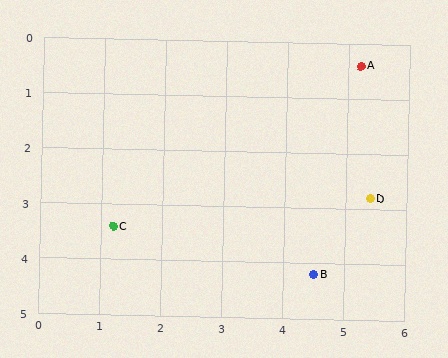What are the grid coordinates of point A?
Point A is at approximately (5.2, 0.4).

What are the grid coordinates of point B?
Point B is at approximately (4.5, 4.2).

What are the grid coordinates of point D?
Point D is at approximately (5.4, 2.8).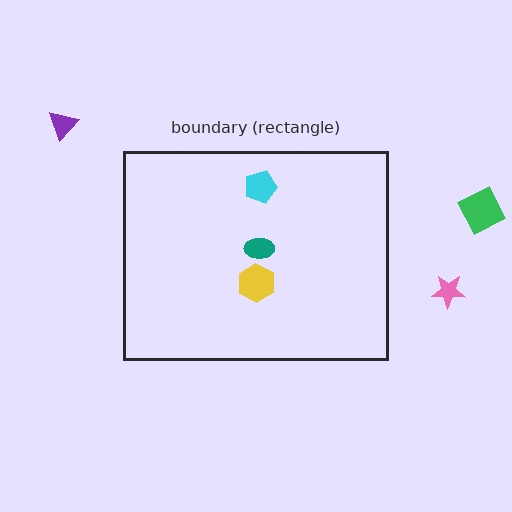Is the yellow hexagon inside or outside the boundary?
Inside.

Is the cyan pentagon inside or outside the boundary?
Inside.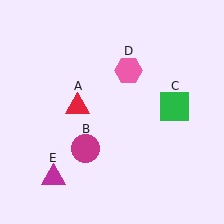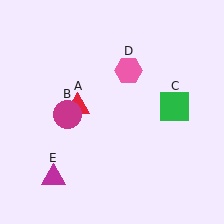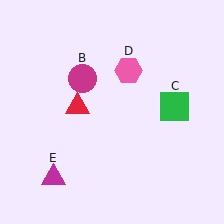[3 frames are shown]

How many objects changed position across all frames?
1 object changed position: magenta circle (object B).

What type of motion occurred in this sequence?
The magenta circle (object B) rotated clockwise around the center of the scene.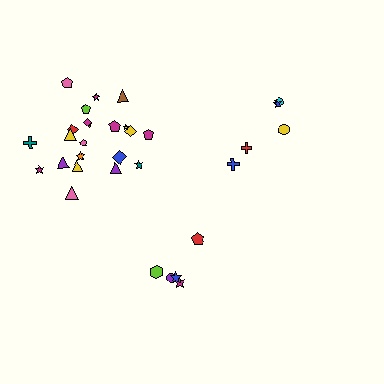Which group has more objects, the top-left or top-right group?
The top-left group.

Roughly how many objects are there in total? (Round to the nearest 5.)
Roughly 30 objects in total.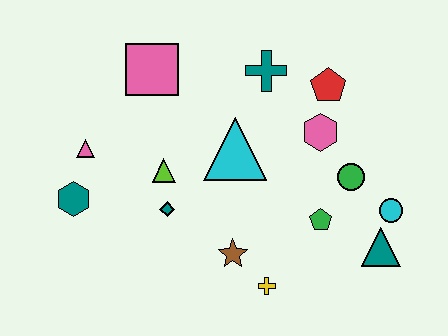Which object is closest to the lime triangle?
The teal diamond is closest to the lime triangle.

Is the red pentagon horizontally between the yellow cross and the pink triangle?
No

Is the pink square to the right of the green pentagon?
No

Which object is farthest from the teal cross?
The teal hexagon is farthest from the teal cross.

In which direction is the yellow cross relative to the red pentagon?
The yellow cross is below the red pentagon.